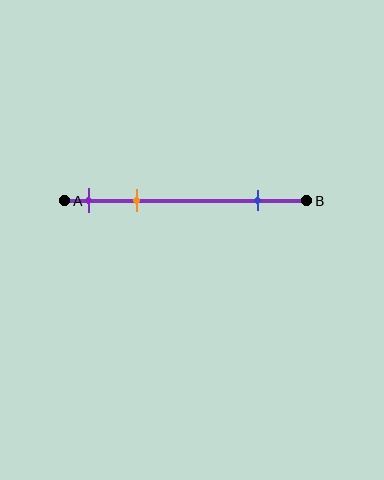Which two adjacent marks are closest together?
The purple and orange marks are the closest adjacent pair.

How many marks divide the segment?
There are 3 marks dividing the segment.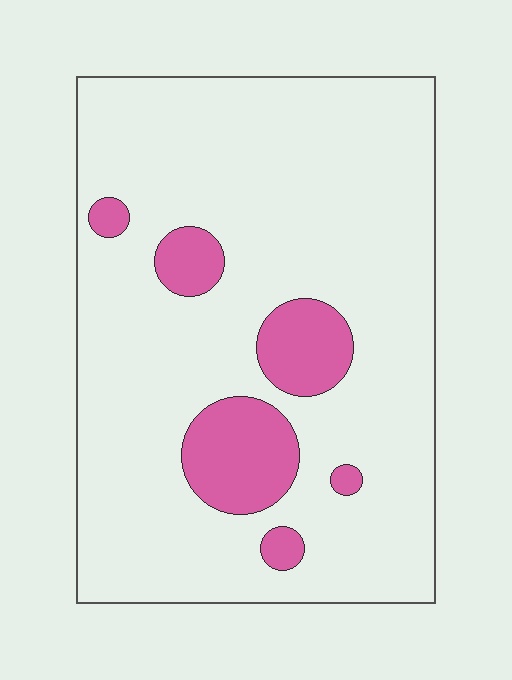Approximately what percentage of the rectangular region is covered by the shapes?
Approximately 15%.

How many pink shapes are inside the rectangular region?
6.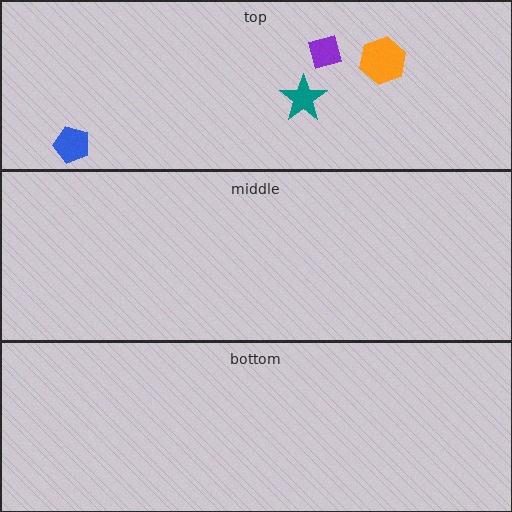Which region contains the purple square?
The top region.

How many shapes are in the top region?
4.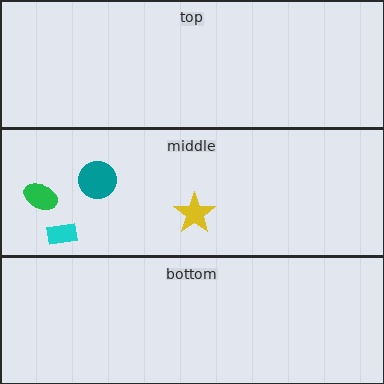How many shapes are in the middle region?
4.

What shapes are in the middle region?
The yellow star, the green ellipse, the cyan rectangle, the teal circle.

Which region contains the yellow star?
The middle region.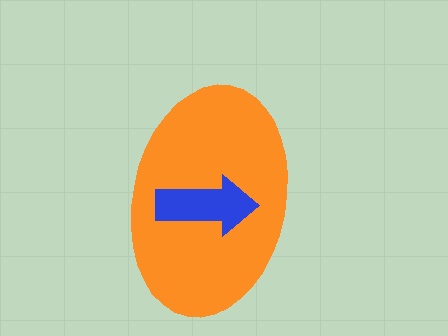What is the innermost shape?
The blue arrow.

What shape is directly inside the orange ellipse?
The blue arrow.